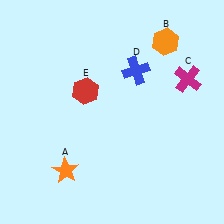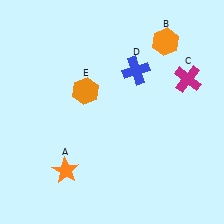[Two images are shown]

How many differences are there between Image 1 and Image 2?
There is 1 difference between the two images.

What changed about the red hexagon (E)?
In Image 1, E is red. In Image 2, it changed to orange.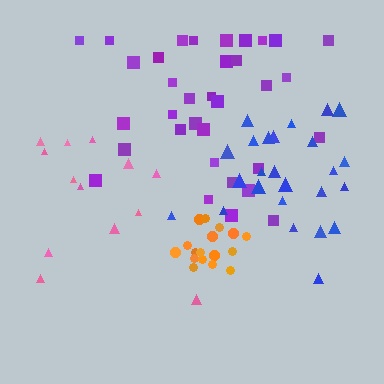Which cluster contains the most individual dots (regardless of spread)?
Purple (34).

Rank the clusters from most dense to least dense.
orange, blue, purple, pink.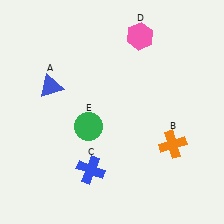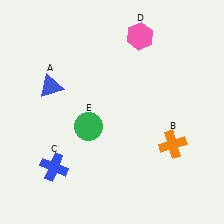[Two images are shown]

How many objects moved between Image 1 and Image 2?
1 object moved between the two images.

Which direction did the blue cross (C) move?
The blue cross (C) moved left.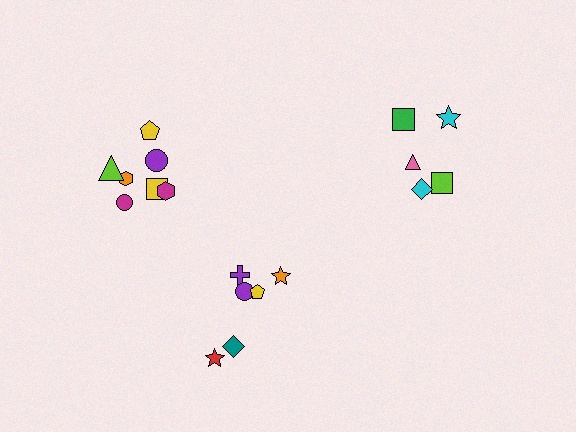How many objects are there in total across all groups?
There are 18 objects.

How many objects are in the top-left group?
There are 7 objects.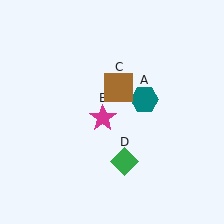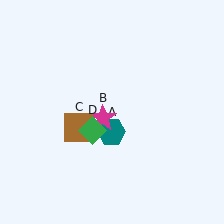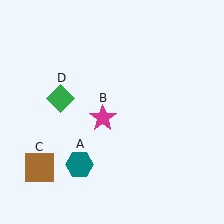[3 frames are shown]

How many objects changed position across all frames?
3 objects changed position: teal hexagon (object A), brown square (object C), green diamond (object D).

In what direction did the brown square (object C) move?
The brown square (object C) moved down and to the left.